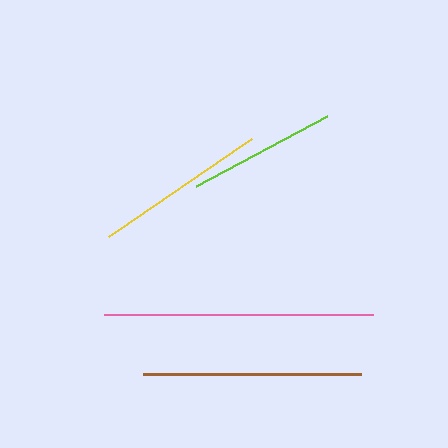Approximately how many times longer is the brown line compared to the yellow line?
The brown line is approximately 1.3 times the length of the yellow line.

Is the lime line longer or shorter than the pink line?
The pink line is longer than the lime line.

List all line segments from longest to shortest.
From longest to shortest: pink, brown, yellow, lime.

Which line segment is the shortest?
The lime line is the shortest at approximately 149 pixels.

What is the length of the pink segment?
The pink segment is approximately 269 pixels long.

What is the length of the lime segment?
The lime segment is approximately 149 pixels long.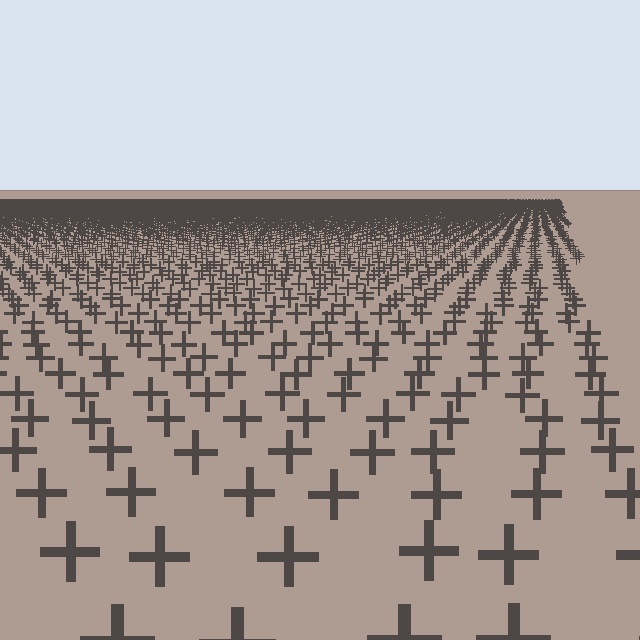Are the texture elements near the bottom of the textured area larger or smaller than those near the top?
Larger. Near the bottom, elements are closer to the viewer and appear at a bigger on-screen size.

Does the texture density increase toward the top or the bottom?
Density increases toward the top.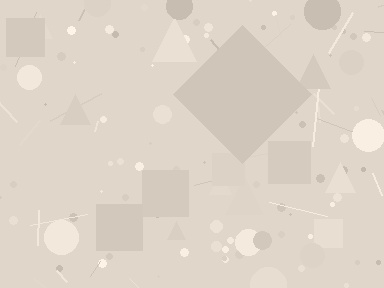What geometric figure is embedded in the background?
A diamond is embedded in the background.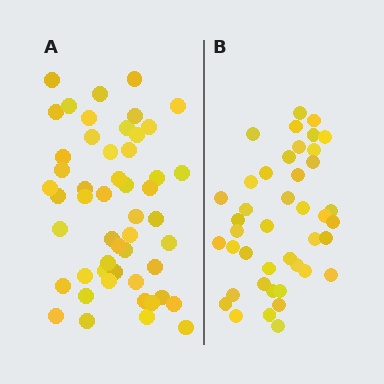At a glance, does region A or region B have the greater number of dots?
Region A (the left region) has more dots.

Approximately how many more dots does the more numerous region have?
Region A has roughly 8 or so more dots than region B.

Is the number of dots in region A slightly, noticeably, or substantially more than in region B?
Region A has only slightly more — the two regions are fairly close. The ratio is roughly 1.2 to 1.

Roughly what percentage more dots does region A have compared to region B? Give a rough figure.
About 20% more.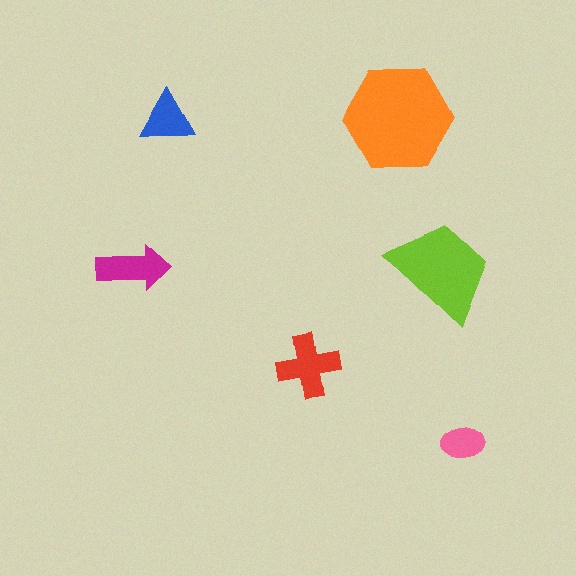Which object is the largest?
The orange hexagon.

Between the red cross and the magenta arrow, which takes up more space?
The red cross.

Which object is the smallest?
The pink ellipse.